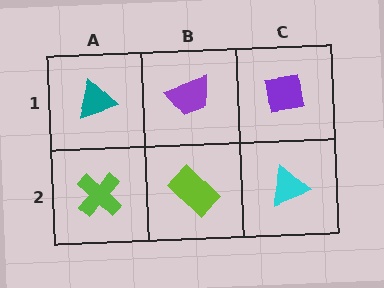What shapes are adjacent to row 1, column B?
A lime rectangle (row 2, column B), a teal triangle (row 1, column A), a purple square (row 1, column C).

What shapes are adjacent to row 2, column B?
A purple trapezoid (row 1, column B), a lime cross (row 2, column A), a cyan triangle (row 2, column C).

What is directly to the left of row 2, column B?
A lime cross.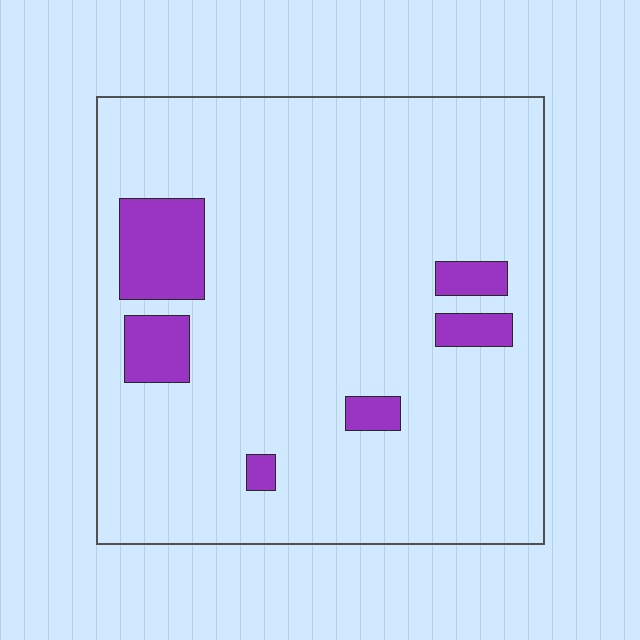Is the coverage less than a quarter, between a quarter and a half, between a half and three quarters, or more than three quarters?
Less than a quarter.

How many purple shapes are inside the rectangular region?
6.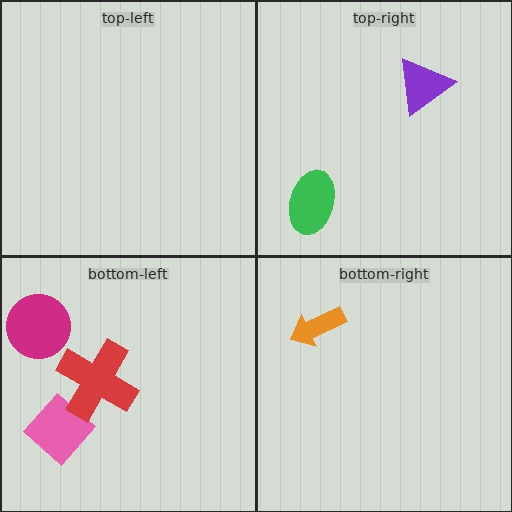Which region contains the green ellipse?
The top-right region.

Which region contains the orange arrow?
The bottom-right region.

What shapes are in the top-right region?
The purple triangle, the green ellipse.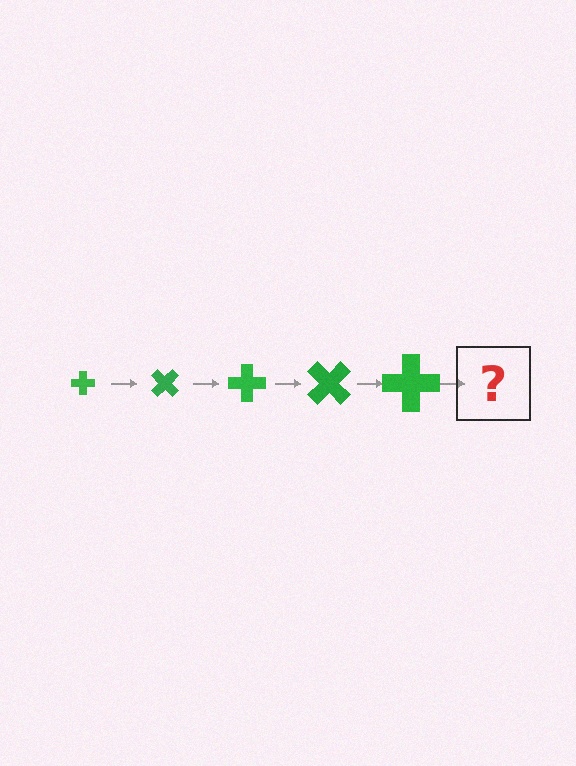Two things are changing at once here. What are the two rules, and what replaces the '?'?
The two rules are that the cross grows larger each step and it rotates 45 degrees each step. The '?' should be a cross, larger than the previous one and rotated 225 degrees from the start.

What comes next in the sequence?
The next element should be a cross, larger than the previous one and rotated 225 degrees from the start.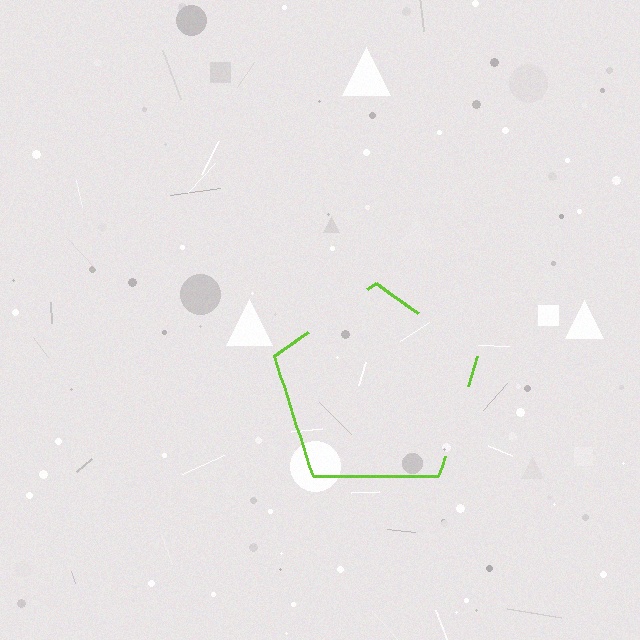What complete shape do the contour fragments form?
The contour fragments form a pentagon.